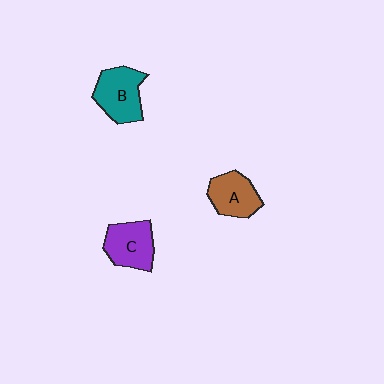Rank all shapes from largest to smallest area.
From largest to smallest: B (teal), C (purple), A (brown).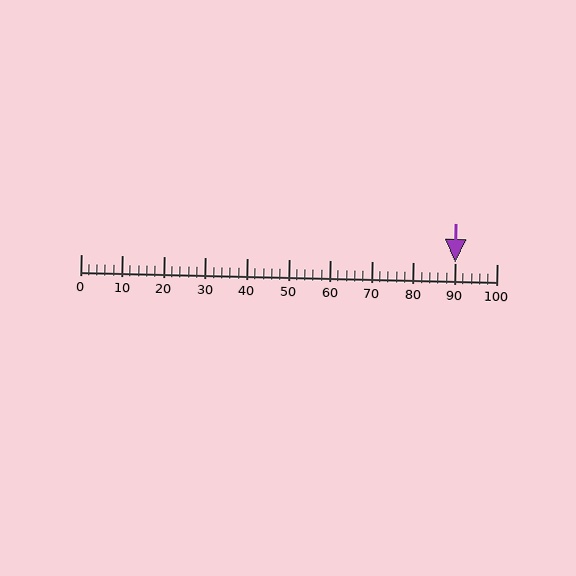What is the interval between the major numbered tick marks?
The major tick marks are spaced 10 units apart.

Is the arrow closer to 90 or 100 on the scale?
The arrow is closer to 90.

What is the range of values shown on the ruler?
The ruler shows values from 0 to 100.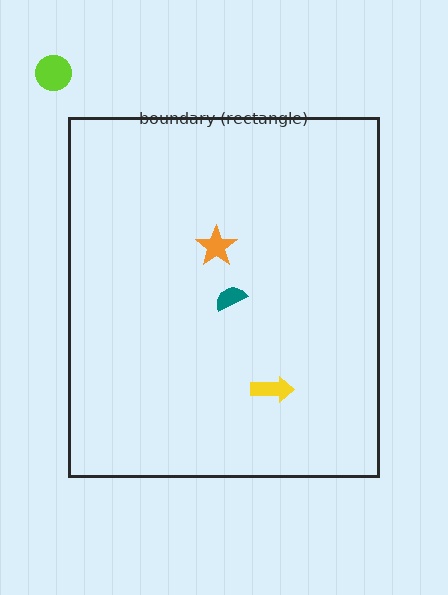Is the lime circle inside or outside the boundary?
Outside.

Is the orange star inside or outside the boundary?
Inside.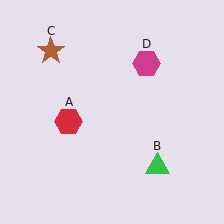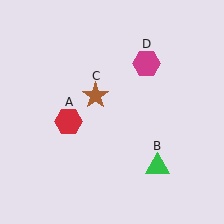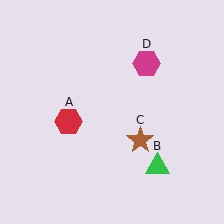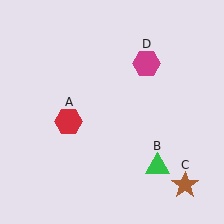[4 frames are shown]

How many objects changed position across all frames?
1 object changed position: brown star (object C).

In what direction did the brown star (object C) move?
The brown star (object C) moved down and to the right.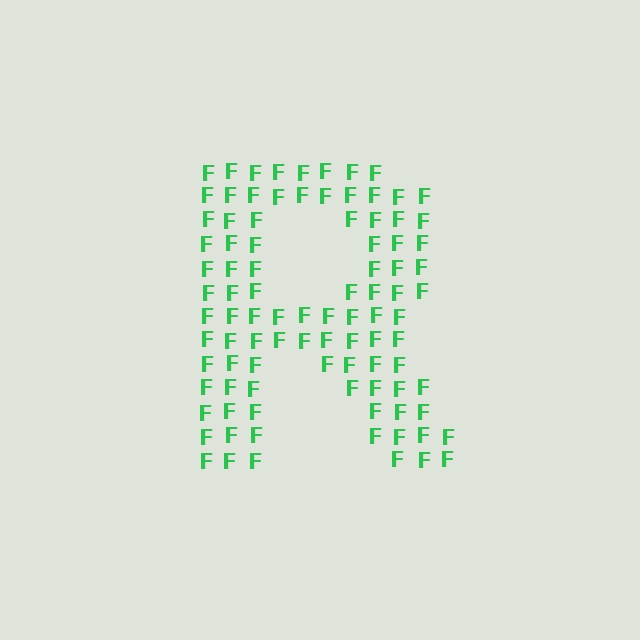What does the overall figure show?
The overall figure shows the letter R.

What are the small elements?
The small elements are letter F's.